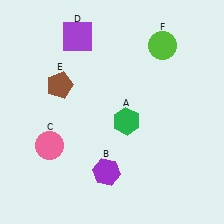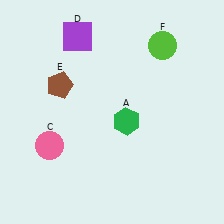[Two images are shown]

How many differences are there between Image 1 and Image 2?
There is 1 difference between the two images.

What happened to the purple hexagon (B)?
The purple hexagon (B) was removed in Image 2. It was in the bottom-left area of Image 1.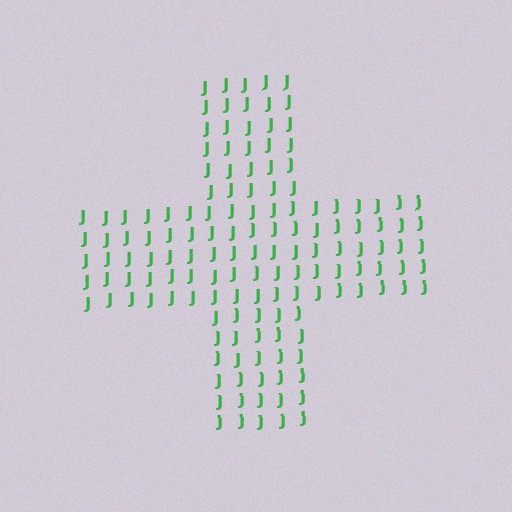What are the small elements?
The small elements are letter J's.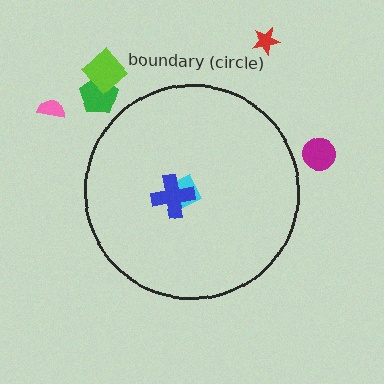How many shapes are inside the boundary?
2 inside, 5 outside.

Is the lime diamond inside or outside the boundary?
Outside.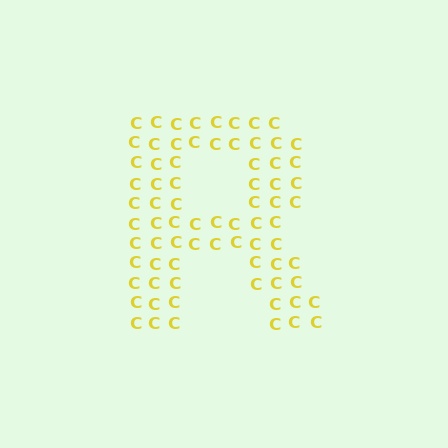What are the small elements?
The small elements are letter C's.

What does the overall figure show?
The overall figure shows the letter R.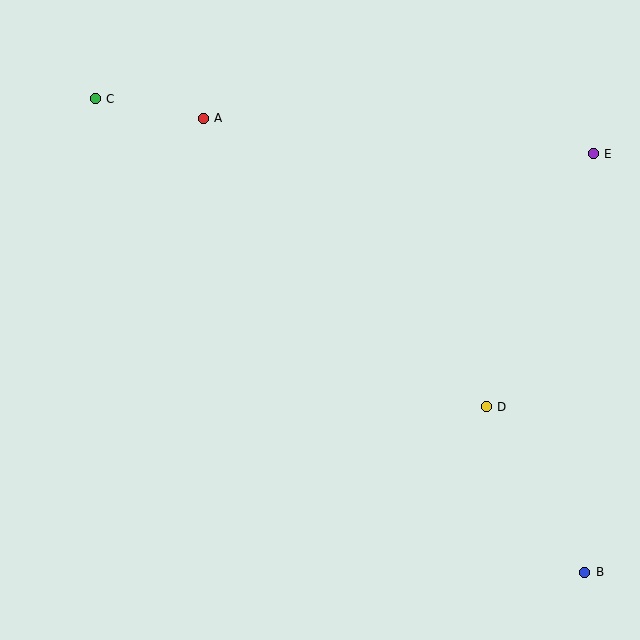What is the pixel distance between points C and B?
The distance between C and B is 681 pixels.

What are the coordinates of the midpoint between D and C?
The midpoint between D and C is at (291, 253).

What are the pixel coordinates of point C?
Point C is at (95, 99).